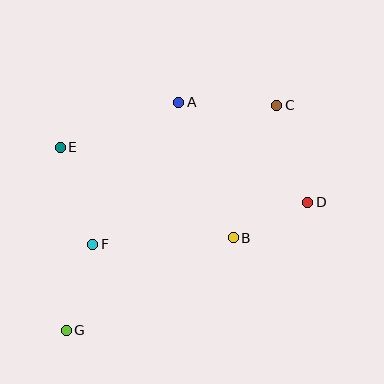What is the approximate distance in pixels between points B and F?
The distance between B and F is approximately 141 pixels.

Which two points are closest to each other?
Points B and D are closest to each other.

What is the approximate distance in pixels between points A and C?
The distance between A and C is approximately 98 pixels.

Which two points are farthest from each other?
Points C and G are farthest from each other.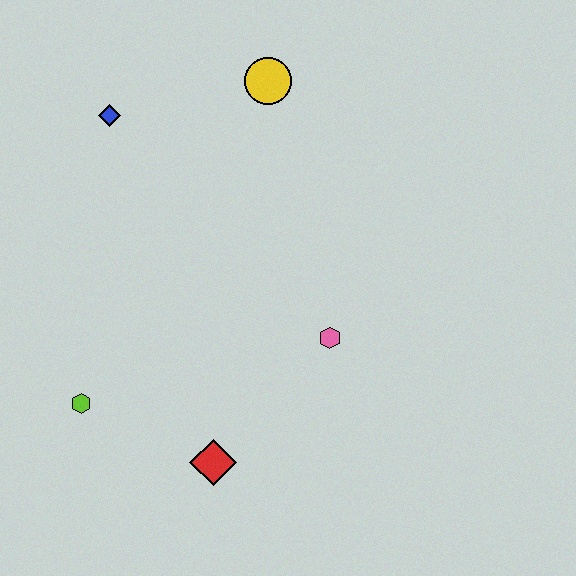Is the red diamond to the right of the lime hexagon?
Yes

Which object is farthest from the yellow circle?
The red diamond is farthest from the yellow circle.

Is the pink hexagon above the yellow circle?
No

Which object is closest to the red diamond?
The lime hexagon is closest to the red diamond.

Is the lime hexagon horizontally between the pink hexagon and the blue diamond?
No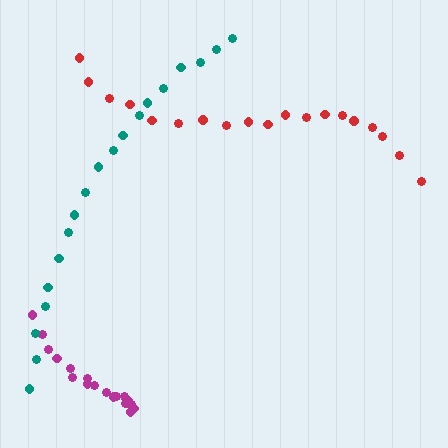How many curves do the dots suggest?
There are 3 distinct paths.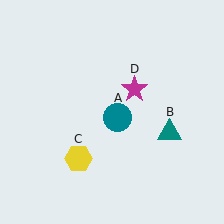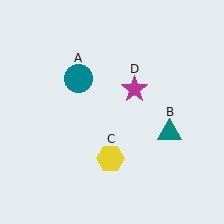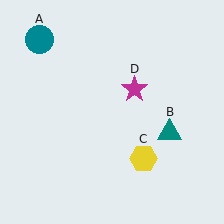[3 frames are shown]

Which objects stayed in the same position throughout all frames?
Teal triangle (object B) and magenta star (object D) remained stationary.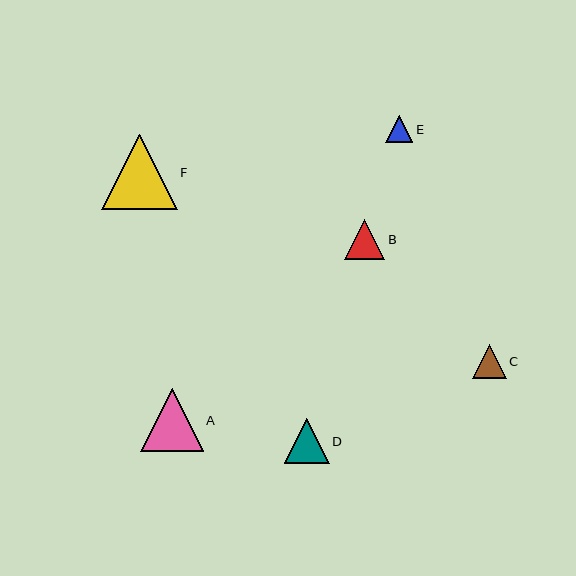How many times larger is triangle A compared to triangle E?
Triangle A is approximately 2.3 times the size of triangle E.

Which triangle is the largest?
Triangle F is the largest with a size of approximately 76 pixels.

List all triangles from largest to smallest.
From largest to smallest: F, A, D, B, C, E.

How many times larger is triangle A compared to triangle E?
Triangle A is approximately 2.3 times the size of triangle E.